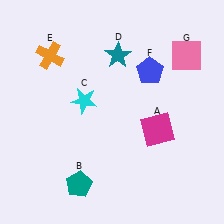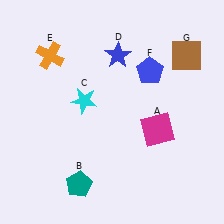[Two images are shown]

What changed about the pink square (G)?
In Image 1, G is pink. In Image 2, it changed to brown.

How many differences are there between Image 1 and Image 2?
There are 2 differences between the two images.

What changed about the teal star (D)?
In Image 1, D is teal. In Image 2, it changed to blue.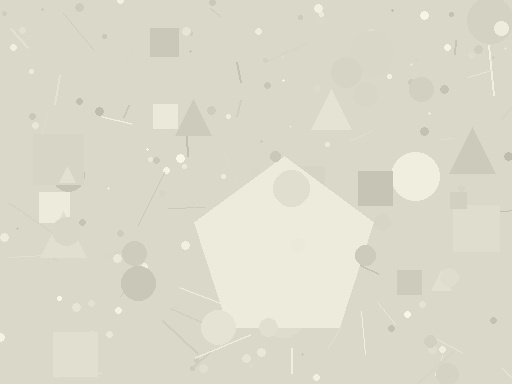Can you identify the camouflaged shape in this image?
The camouflaged shape is a pentagon.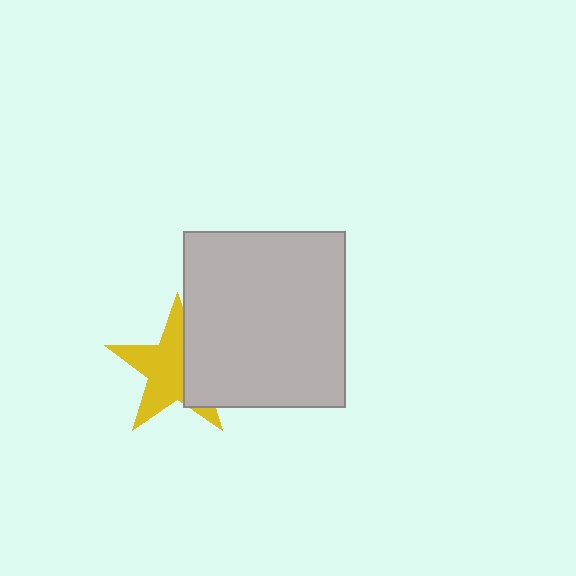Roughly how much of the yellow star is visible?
About half of it is visible (roughly 64%).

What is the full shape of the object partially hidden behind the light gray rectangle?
The partially hidden object is a yellow star.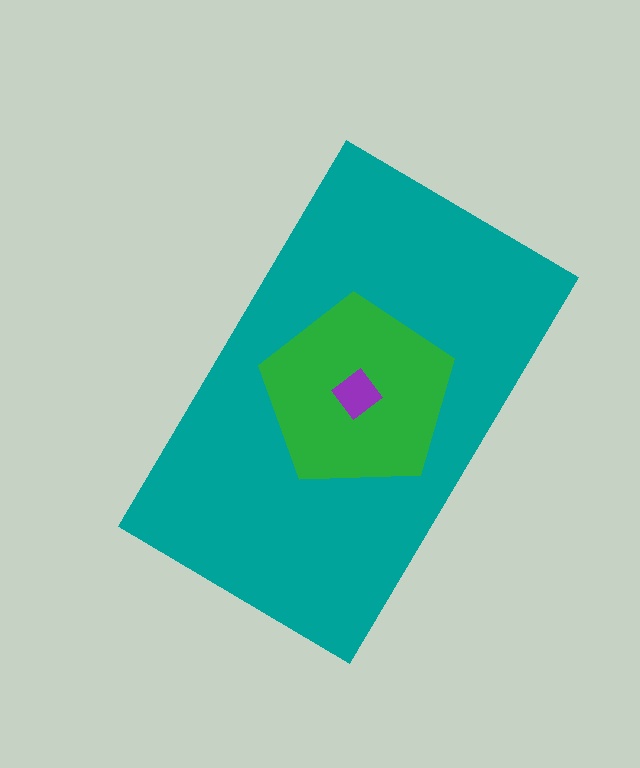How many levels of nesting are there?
3.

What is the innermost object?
The purple diamond.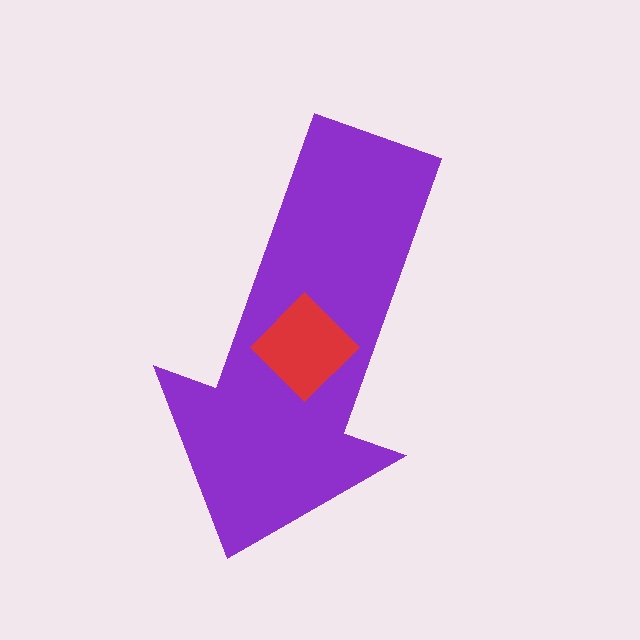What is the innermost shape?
The red diamond.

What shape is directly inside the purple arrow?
The red diamond.